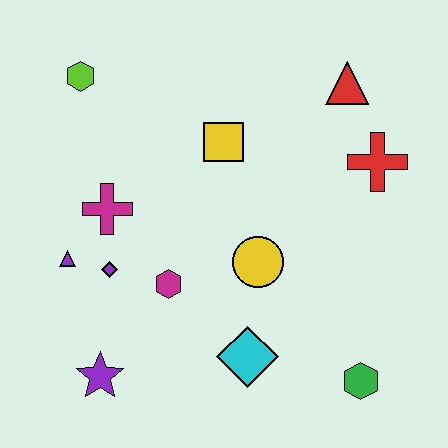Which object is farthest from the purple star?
The red triangle is farthest from the purple star.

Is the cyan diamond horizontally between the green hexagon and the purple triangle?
Yes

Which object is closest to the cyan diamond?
The yellow circle is closest to the cyan diamond.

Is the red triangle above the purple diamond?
Yes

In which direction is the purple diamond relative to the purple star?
The purple diamond is above the purple star.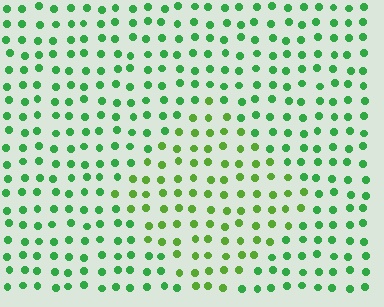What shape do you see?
I see a diamond.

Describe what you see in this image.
The image is filled with small green elements in a uniform arrangement. A diamond-shaped region is visible where the elements are tinted to a slightly different hue, forming a subtle color boundary.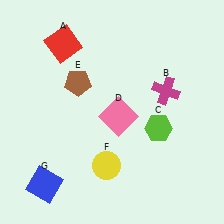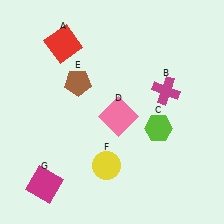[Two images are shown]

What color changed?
The square (G) changed from blue in Image 1 to magenta in Image 2.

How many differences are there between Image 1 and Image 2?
There is 1 difference between the two images.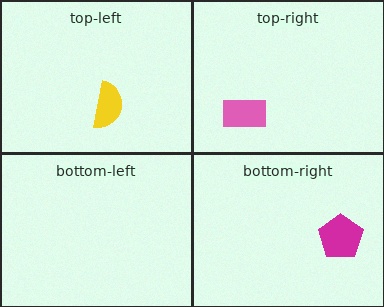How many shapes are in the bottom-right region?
1.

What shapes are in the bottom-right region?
The magenta pentagon.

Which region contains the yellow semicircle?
The top-left region.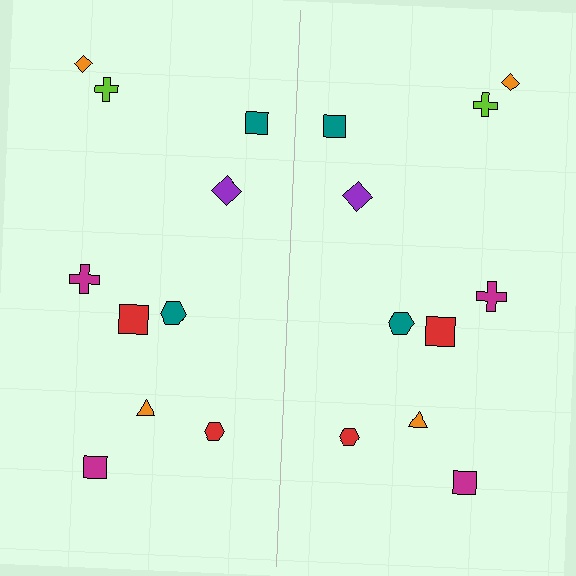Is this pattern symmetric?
Yes, this pattern has bilateral (reflection) symmetry.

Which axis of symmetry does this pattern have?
The pattern has a vertical axis of symmetry running through the center of the image.